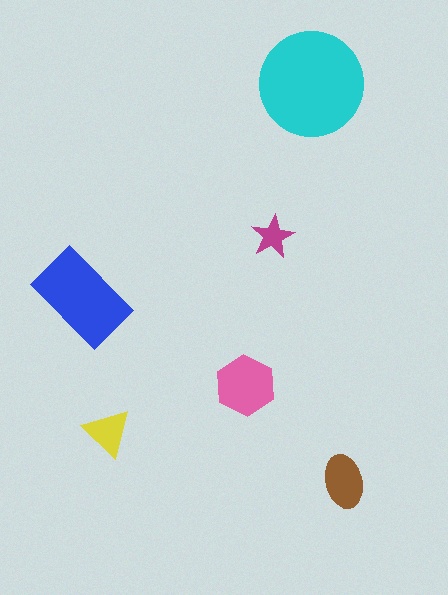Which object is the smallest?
The magenta star.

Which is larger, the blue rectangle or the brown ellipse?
The blue rectangle.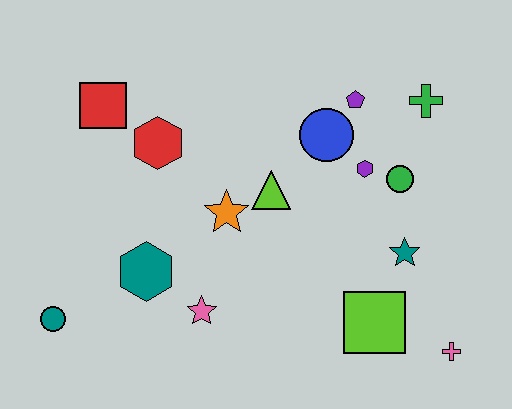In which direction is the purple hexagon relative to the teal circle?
The purple hexagon is to the right of the teal circle.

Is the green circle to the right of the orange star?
Yes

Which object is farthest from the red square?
The pink cross is farthest from the red square.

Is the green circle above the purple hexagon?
No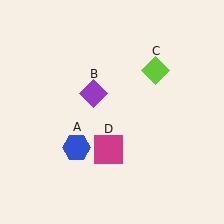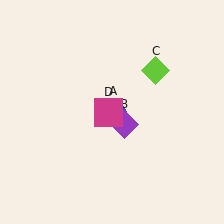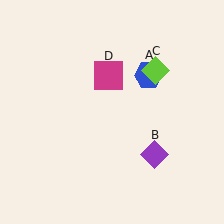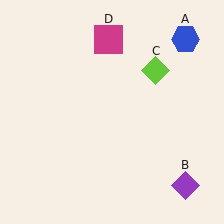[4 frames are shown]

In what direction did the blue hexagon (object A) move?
The blue hexagon (object A) moved up and to the right.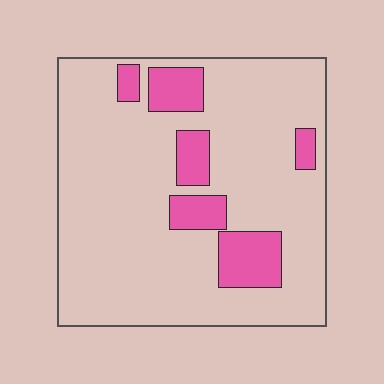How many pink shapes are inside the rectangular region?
6.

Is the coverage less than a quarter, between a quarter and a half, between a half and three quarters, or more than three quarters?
Less than a quarter.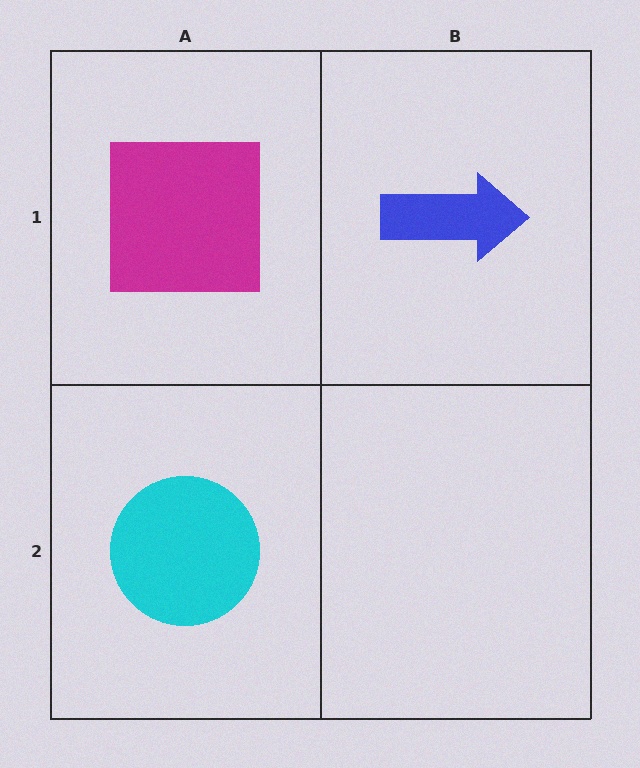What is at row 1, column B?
A blue arrow.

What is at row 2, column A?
A cyan circle.